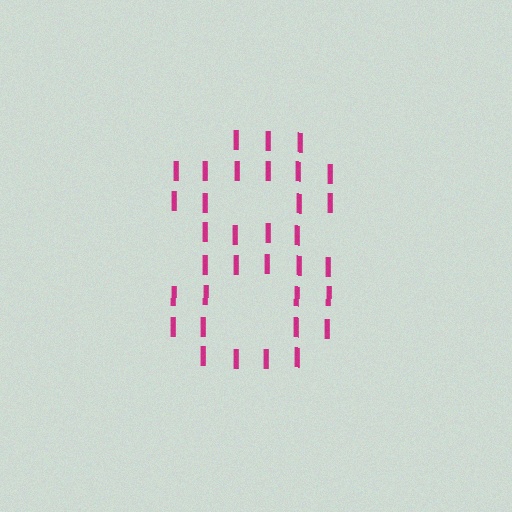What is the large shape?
The large shape is the digit 8.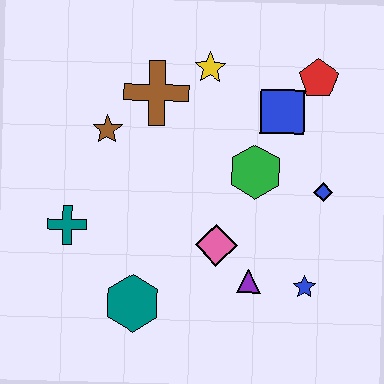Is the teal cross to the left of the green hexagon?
Yes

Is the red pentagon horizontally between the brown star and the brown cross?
No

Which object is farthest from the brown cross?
The blue star is farthest from the brown cross.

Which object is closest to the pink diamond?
The purple triangle is closest to the pink diamond.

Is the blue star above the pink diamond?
No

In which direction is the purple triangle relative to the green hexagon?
The purple triangle is below the green hexagon.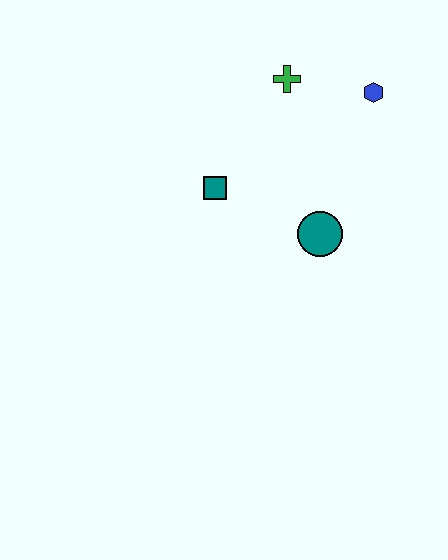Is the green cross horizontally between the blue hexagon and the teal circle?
No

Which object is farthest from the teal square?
The blue hexagon is farthest from the teal square.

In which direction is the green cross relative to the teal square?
The green cross is above the teal square.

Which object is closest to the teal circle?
The teal square is closest to the teal circle.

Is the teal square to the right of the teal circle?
No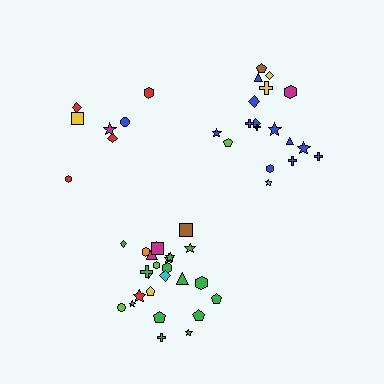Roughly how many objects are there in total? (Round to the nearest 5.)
Roughly 50 objects in total.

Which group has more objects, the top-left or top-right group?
The top-right group.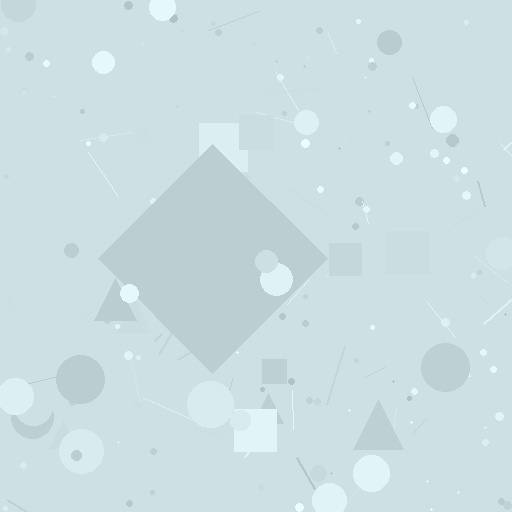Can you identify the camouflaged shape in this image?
The camouflaged shape is a diamond.